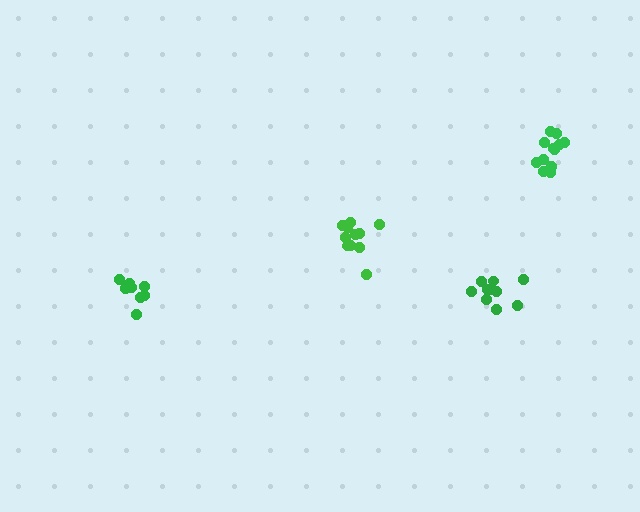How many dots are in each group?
Group 1: 12 dots, Group 2: 9 dots, Group 3: 10 dots, Group 4: 11 dots (42 total).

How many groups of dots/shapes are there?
There are 4 groups.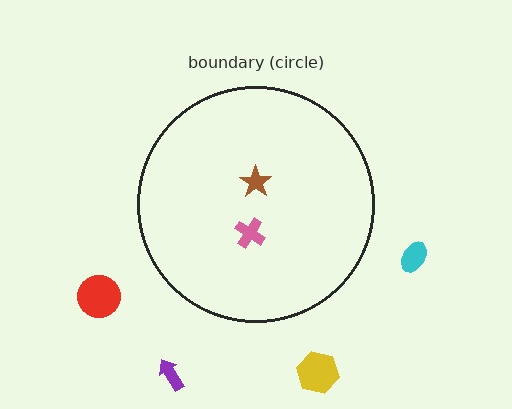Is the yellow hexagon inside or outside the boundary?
Outside.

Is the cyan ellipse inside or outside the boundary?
Outside.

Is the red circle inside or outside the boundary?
Outside.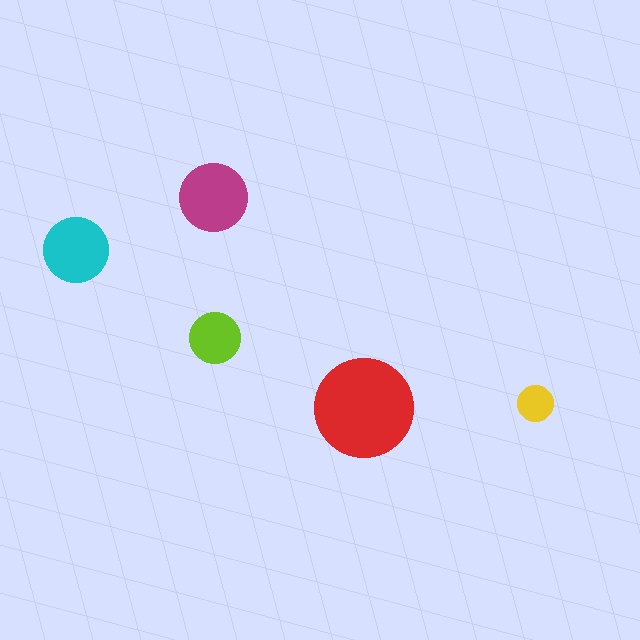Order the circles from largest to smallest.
the red one, the magenta one, the cyan one, the lime one, the yellow one.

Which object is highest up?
The magenta circle is topmost.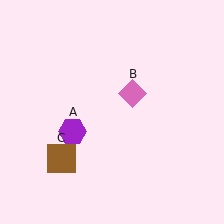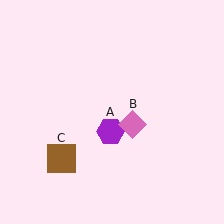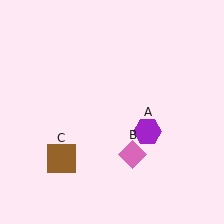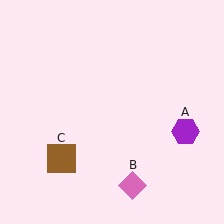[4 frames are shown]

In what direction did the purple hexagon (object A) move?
The purple hexagon (object A) moved right.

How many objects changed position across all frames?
2 objects changed position: purple hexagon (object A), pink diamond (object B).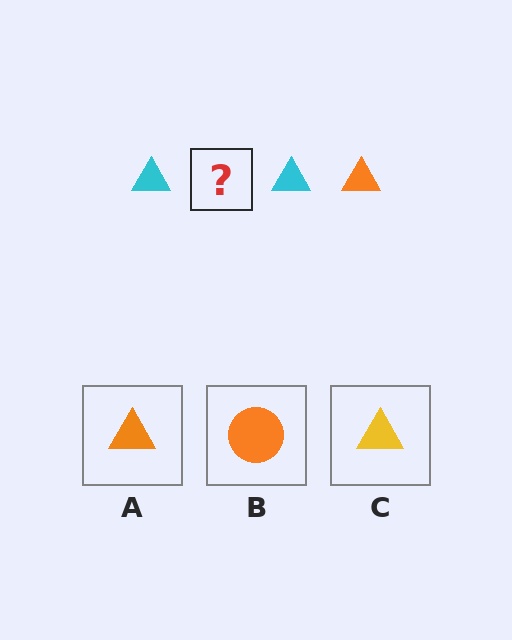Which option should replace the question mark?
Option A.